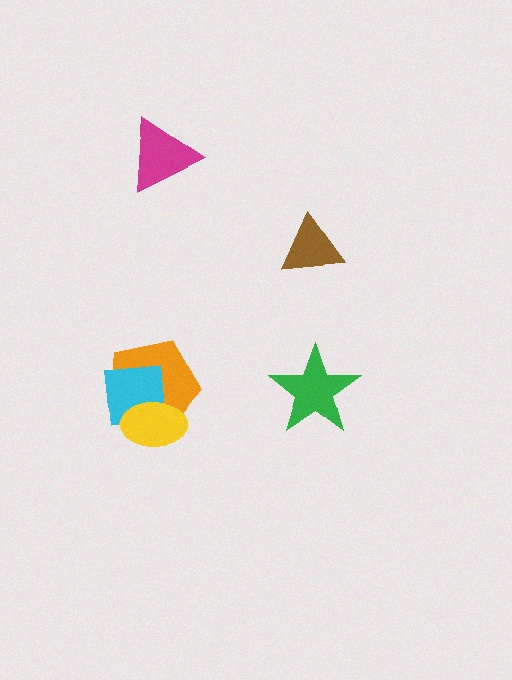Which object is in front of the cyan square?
The yellow ellipse is in front of the cyan square.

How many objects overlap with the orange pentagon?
2 objects overlap with the orange pentagon.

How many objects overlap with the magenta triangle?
0 objects overlap with the magenta triangle.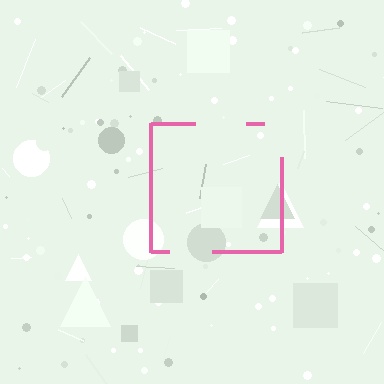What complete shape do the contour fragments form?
The contour fragments form a square.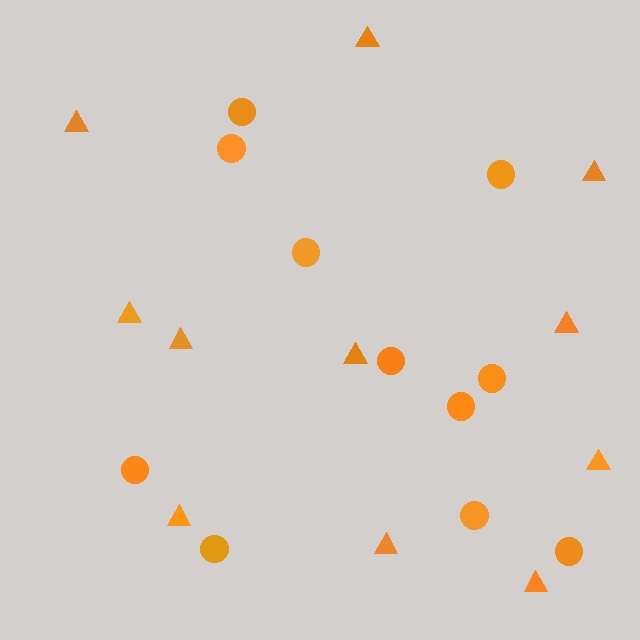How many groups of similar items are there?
There are 2 groups: one group of triangles (11) and one group of circles (11).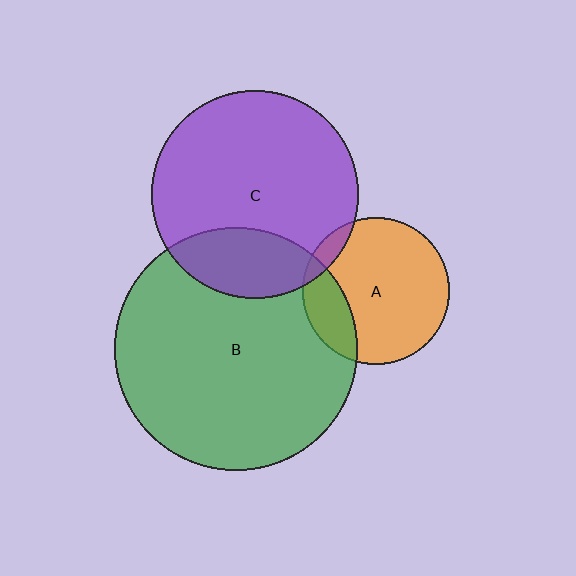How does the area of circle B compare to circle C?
Approximately 1.4 times.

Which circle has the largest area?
Circle B (green).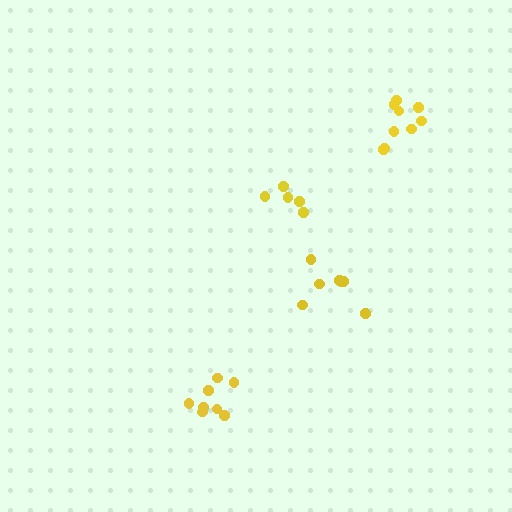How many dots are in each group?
Group 1: 5 dots, Group 2: 7 dots, Group 3: 8 dots, Group 4: 9 dots (29 total).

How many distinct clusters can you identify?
There are 4 distinct clusters.